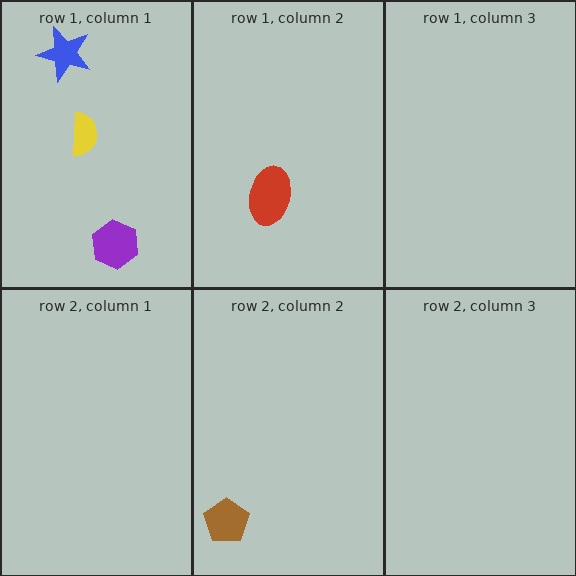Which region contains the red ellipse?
The row 1, column 2 region.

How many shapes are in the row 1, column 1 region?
3.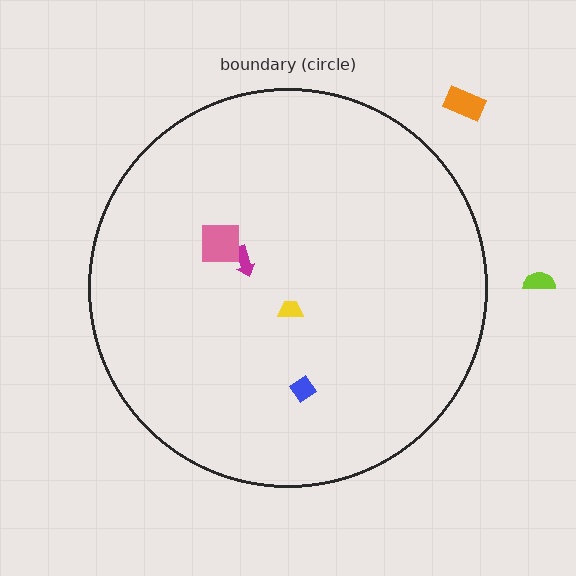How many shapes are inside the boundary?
4 inside, 2 outside.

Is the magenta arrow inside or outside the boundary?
Inside.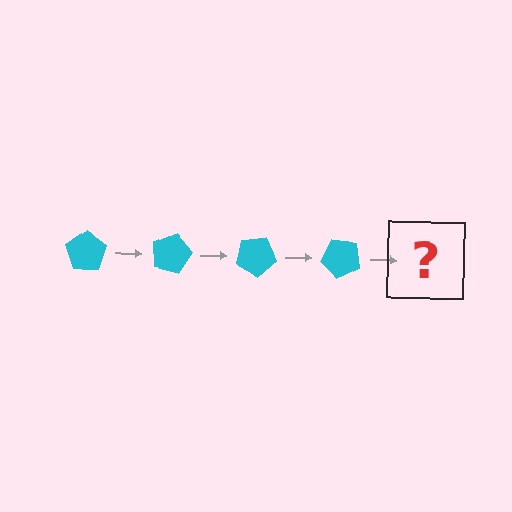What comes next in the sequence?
The next element should be a cyan pentagon rotated 60 degrees.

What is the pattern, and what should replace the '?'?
The pattern is that the pentagon rotates 15 degrees each step. The '?' should be a cyan pentagon rotated 60 degrees.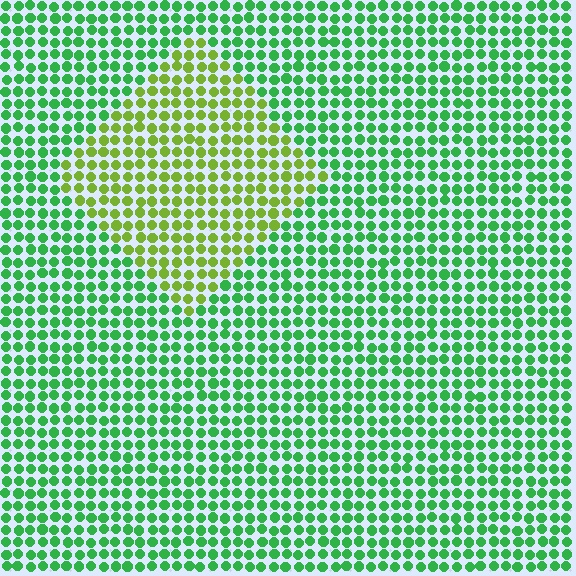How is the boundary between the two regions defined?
The boundary is defined purely by a slight shift in hue (about 43 degrees). Spacing, size, and orientation are identical on both sides.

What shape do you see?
I see a diamond.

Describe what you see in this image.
The image is filled with small green elements in a uniform arrangement. A diamond-shaped region is visible where the elements are tinted to a slightly different hue, forming a subtle color boundary.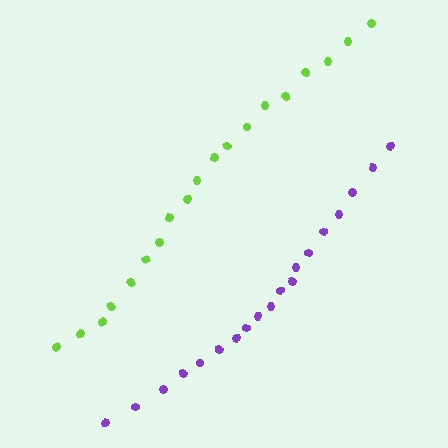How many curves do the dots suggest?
There are 2 distinct paths.